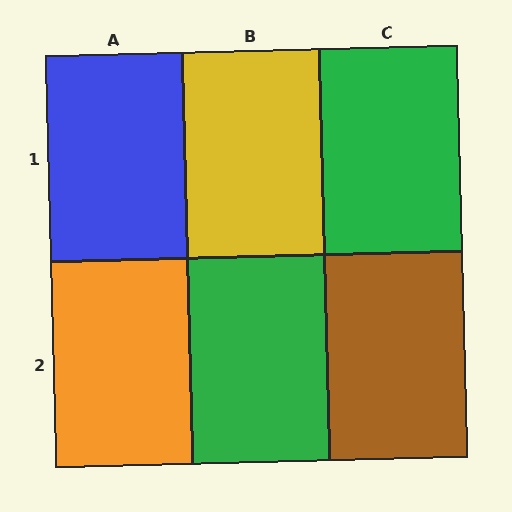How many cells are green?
2 cells are green.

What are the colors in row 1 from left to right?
Blue, yellow, green.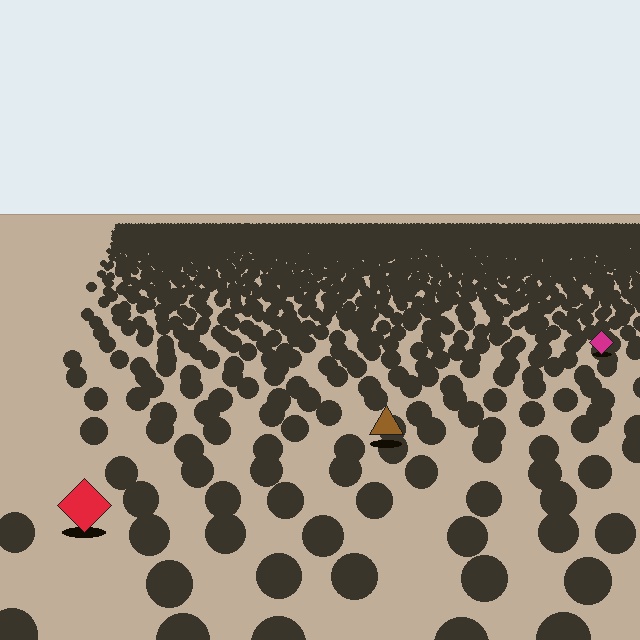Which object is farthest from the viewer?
The magenta diamond is farthest from the viewer. It appears smaller and the ground texture around it is denser.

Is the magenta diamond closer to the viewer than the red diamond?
No. The red diamond is closer — you can tell from the texture gradient: the ground texture is coarser near it.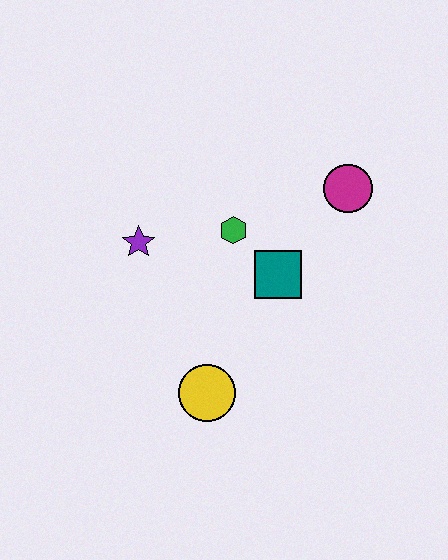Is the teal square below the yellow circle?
No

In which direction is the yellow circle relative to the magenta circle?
The yellow circle is below the magenta circle.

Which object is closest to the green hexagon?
The teal square is closest to the green hexagon.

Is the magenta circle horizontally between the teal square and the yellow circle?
No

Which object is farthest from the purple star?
The magenta circle is farthest from the purple star.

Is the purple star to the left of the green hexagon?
Yes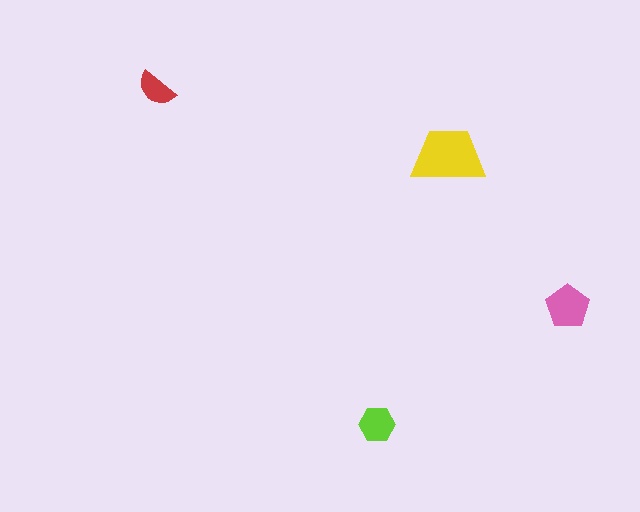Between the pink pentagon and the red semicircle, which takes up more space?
The pink pentagon.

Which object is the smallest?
The red semicircle.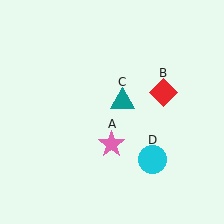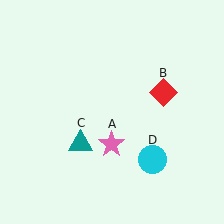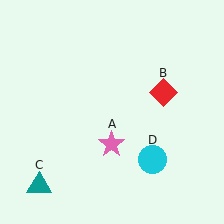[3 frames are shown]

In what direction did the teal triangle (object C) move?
The teal triangle (object C) moved down and to the left.